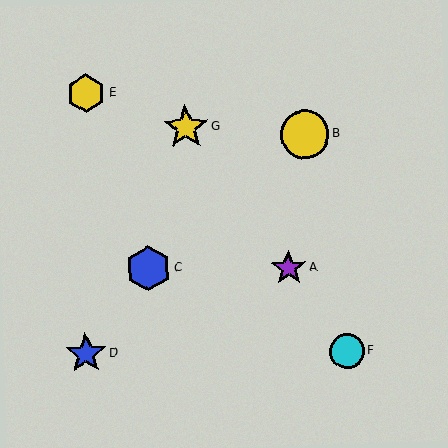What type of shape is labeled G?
Shape G is a yellow star.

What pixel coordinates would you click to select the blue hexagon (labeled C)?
Click at (148, 268) to select the blue hexagon C.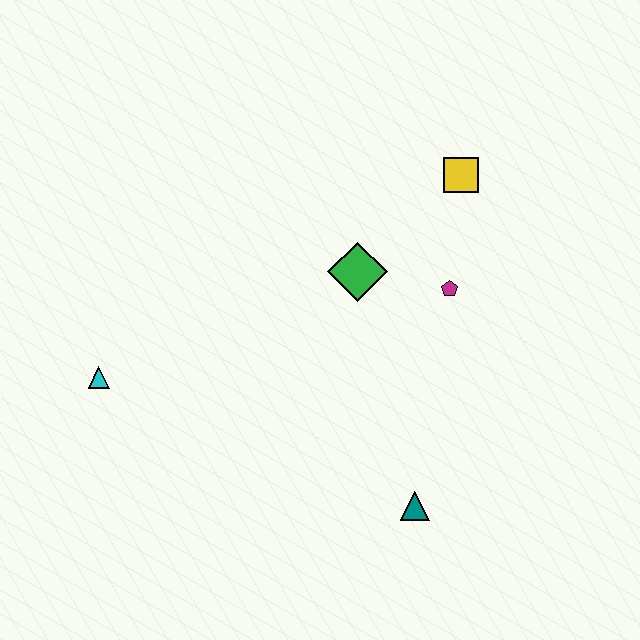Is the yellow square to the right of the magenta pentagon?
Yes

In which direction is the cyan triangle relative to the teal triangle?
The cyan triangle is to the left of the teal triangle.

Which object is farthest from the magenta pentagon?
The cyan triangle is farthest from the magenta pentagon.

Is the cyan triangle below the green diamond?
Yes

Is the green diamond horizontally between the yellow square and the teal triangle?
No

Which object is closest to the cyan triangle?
The green diamond is closest to the cyan triangle.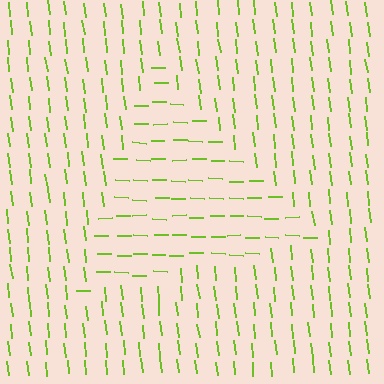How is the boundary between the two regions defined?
The boundary is defined purely by a change in line orientation (approximately 82 degrees difference). All lines are the same color and thickness.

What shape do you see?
I see a triangle.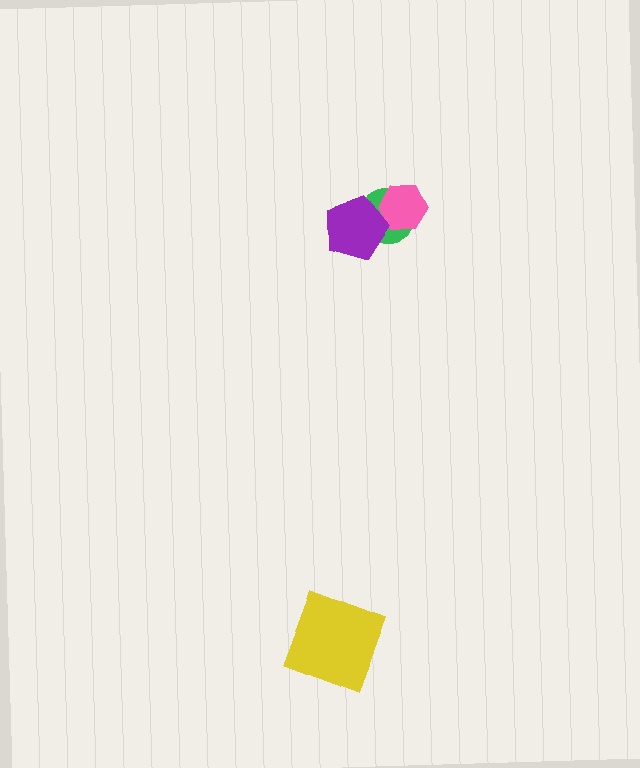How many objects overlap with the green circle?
2 objects overlap with the green circle.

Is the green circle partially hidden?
Yes, it is partially covered by another shape.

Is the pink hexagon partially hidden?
Yes, it is partially covered by another shape.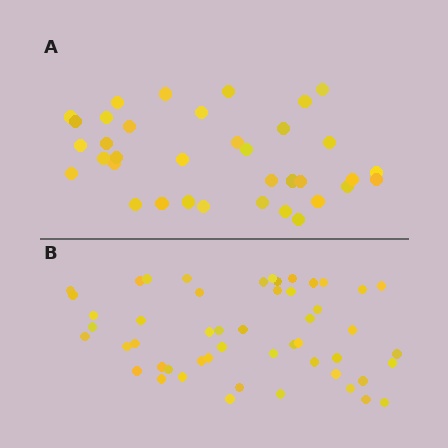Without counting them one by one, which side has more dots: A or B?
Region B (the bottom region) has more dots.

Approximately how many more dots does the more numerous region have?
Region B has approximately 15 more dots than region A.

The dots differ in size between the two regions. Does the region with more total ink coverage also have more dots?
No. Region A has more total ink coverage because its dots are larger, but region B actually contains more individual dots. Total area can be misleading — the number of items is what matters here.